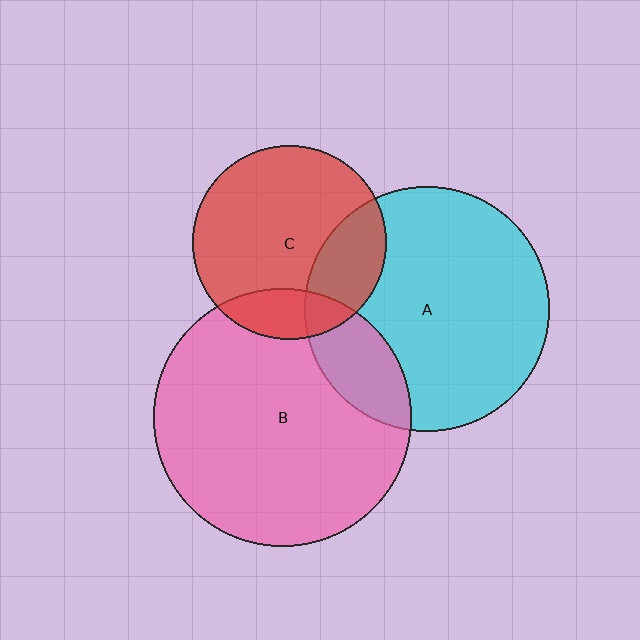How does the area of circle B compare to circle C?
Approximately 1.8 times.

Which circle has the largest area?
Circle B (pink).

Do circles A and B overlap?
Yes.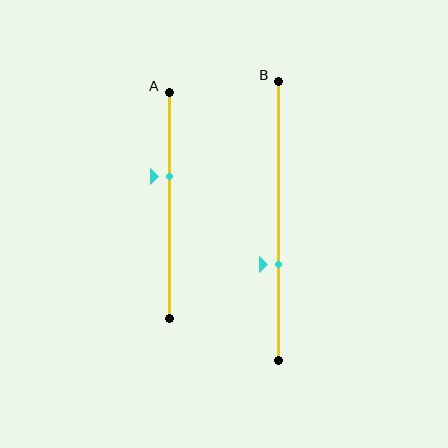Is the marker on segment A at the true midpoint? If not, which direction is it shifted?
No, the marker on segment A is shifted upward by about 13% of the segment length.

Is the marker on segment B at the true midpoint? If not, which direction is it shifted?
No, the marker on segment B is shifted downward by about 15% of the segment length.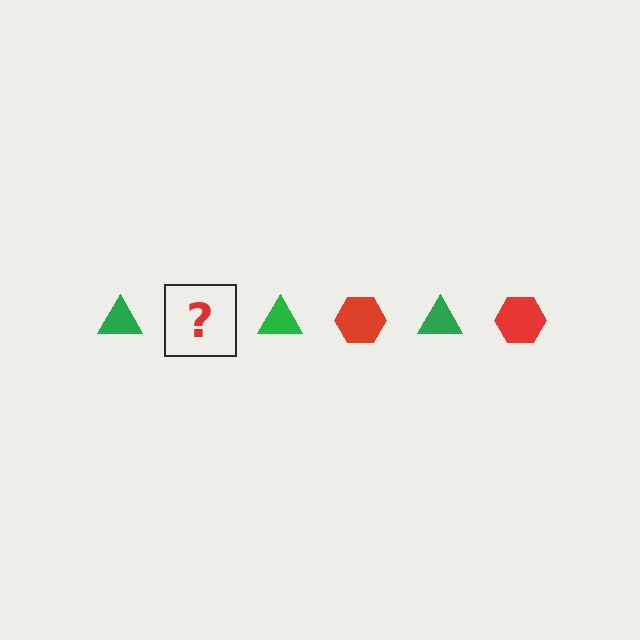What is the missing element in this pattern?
The missing element is a red hexagon.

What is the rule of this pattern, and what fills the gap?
The rule is that the pattern alternates between green triangle and red hexagon. The gap should be filled with a red hexagon.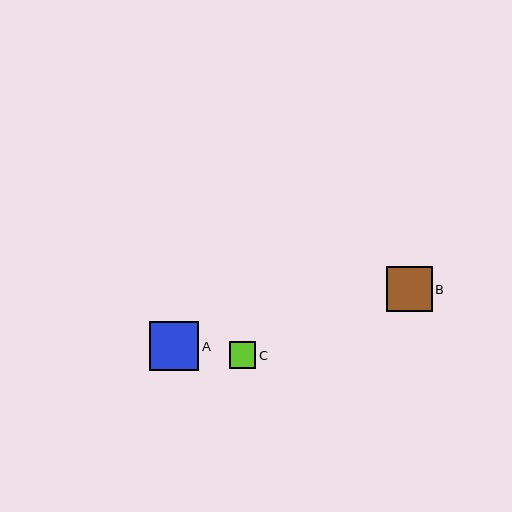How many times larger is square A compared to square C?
Square A is approximately 1.9 times the size of square C.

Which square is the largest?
Square A is the largest with a size of approximately 49 pixels.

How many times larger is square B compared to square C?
Square B is approximately 1.7 times the size of square C.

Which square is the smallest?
Square C is the smallest with a size of approximately 26 pixels.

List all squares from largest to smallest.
From largest to smallest: A, B, C.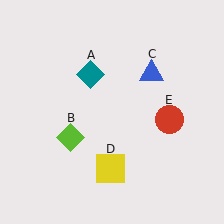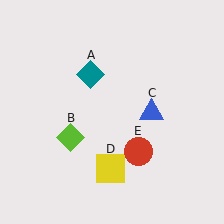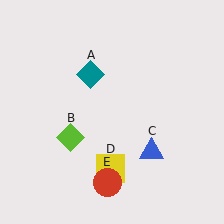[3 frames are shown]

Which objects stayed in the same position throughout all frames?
Teal diamond (object A) and lime diamond (object B) and yellow square (object D) remained stationary.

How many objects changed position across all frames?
2 objects changed position: blue triangle (object C), red circle (object E).